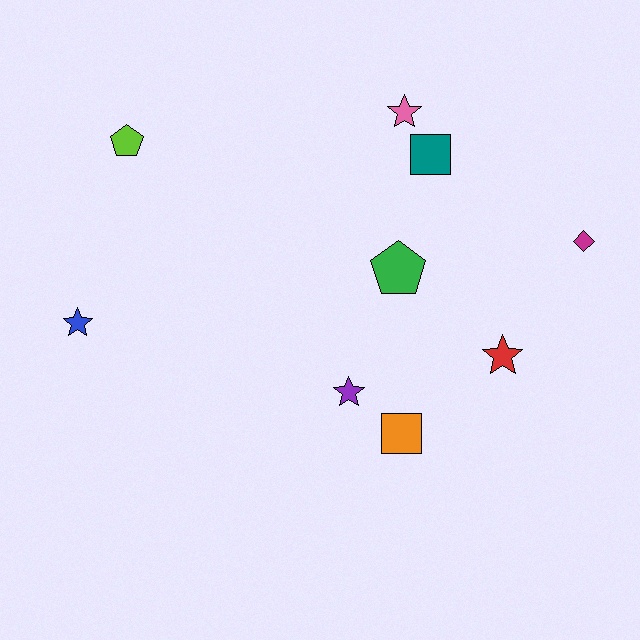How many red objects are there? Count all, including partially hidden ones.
There is 1 red object.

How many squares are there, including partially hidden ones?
There are 2 squares.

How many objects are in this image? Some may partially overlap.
There are 9 objects.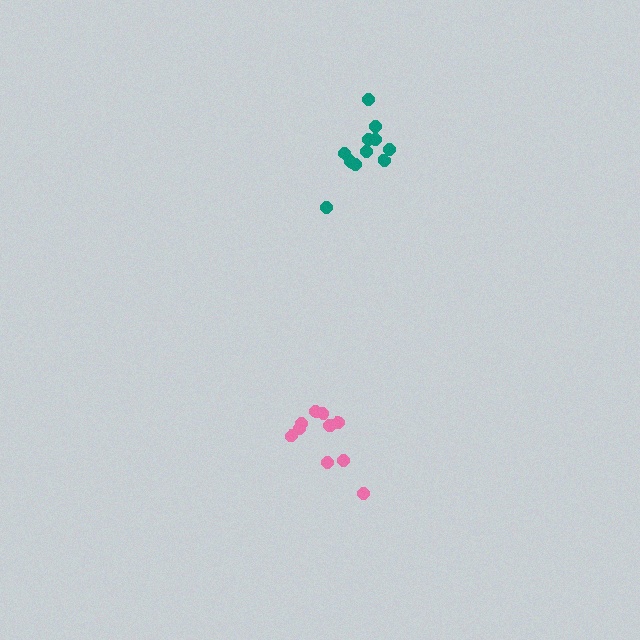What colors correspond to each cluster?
The clusters are colored: pink, teal.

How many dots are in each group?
Group 1: 10 dots, Group 2: 11 dots (21 total).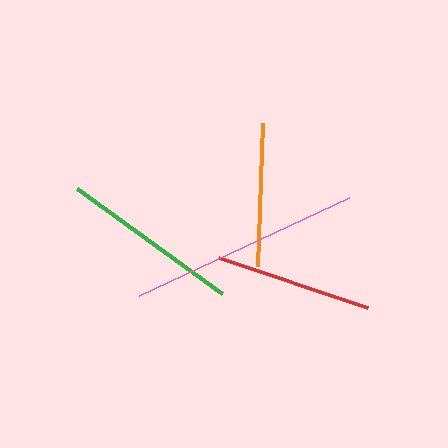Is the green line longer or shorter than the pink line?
The pink line is longer than the green line.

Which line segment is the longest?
The pink line is the longest at approximately 232 pixels.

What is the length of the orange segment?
The orange segment is approximately 143 pixels long.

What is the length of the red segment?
The red segment is approximately 156 pixels long.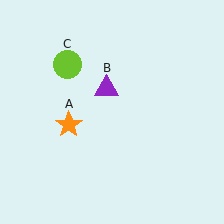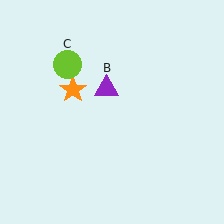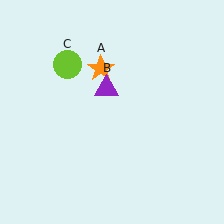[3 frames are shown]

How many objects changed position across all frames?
1 object changed position: orange star (object A).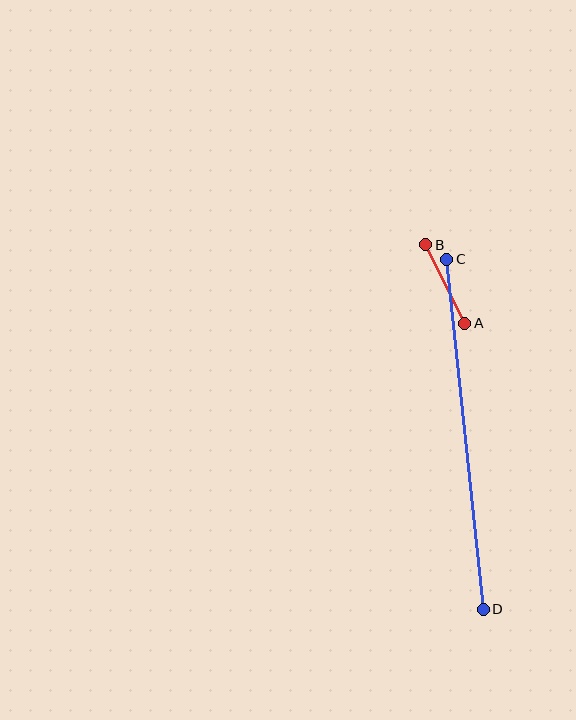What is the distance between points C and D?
The distance is approximately 352 pixels.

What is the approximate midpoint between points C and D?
The midpoint is at approximately (465, 434) pixels.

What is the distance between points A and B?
The distance is approximately 87 pixels.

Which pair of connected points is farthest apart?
Points C and D are farthest apart.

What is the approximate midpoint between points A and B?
The midpoint is at approximately (445, 284) pixels.